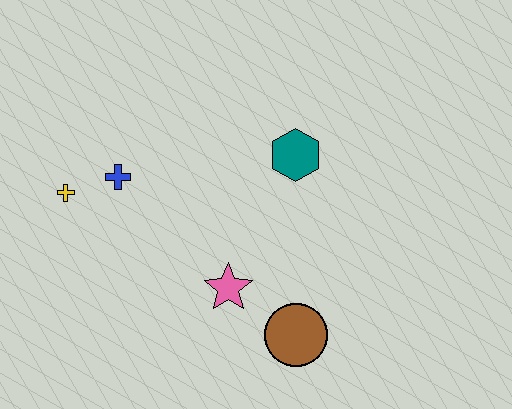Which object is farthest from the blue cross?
The brown circle is farthest from the blue cross.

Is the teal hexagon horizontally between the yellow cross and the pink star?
No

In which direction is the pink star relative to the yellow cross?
The pink star is to the right of the yellow cross.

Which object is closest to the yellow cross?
The blue cross is closest to the yellow cross.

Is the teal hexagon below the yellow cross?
No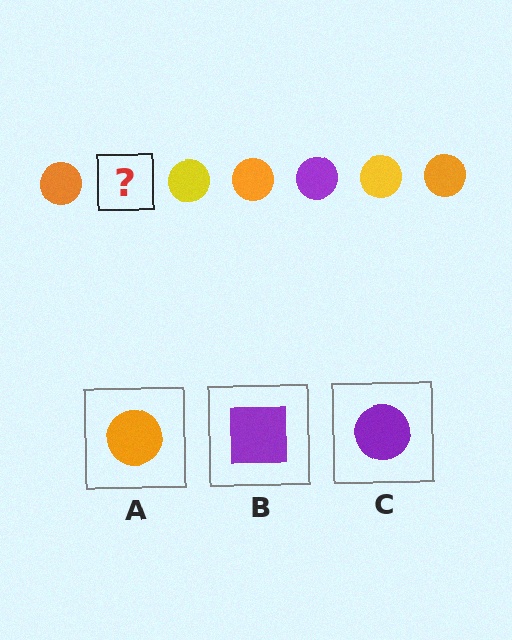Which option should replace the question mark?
Option C.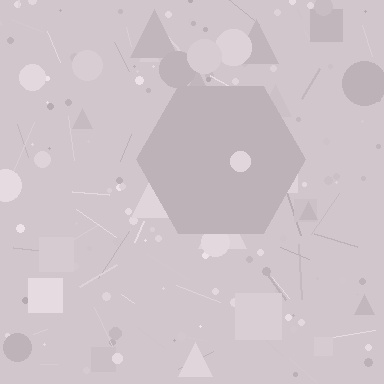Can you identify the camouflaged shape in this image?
The camouflaged shape is a hexagon.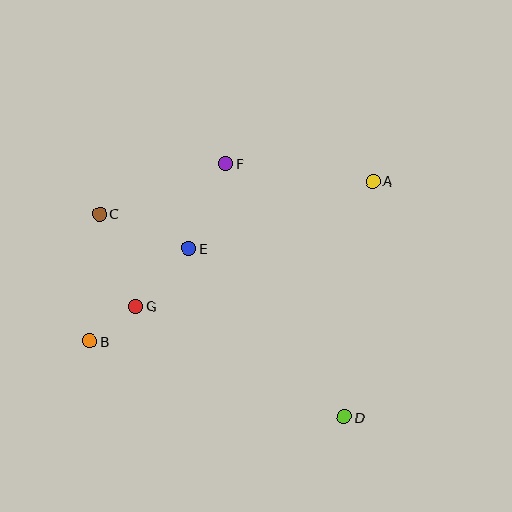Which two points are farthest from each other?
Points A and B are farthest from each other.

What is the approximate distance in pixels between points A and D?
The distance between A and D is approximately 237 pixels.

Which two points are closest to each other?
Points B and G are closest to each other.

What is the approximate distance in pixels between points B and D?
The distance between B and D is approximately 266 pixels.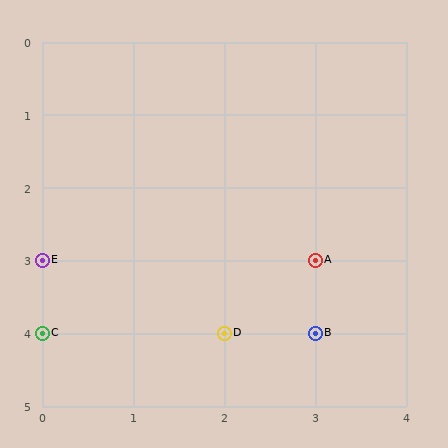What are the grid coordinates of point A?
Point A is at grid coordinates (3, 3).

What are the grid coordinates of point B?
Point B is at grid coordinates (3, 4).